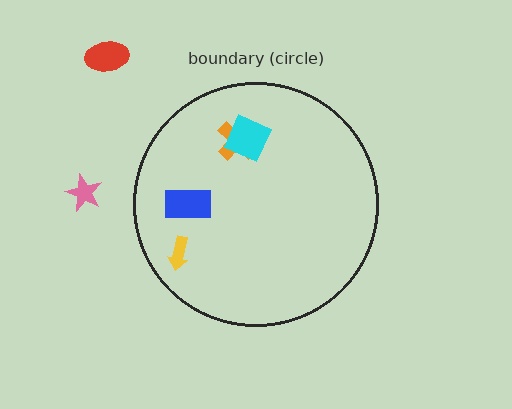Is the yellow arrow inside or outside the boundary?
Inside.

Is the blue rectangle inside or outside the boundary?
Inside.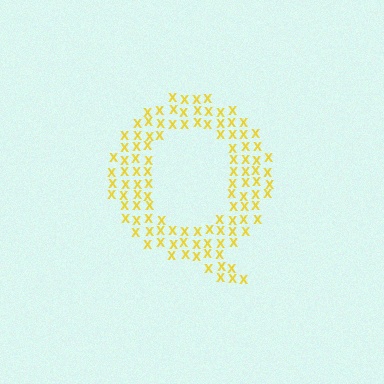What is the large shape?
The large shape is the letter Q.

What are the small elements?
The small elements are letter X's.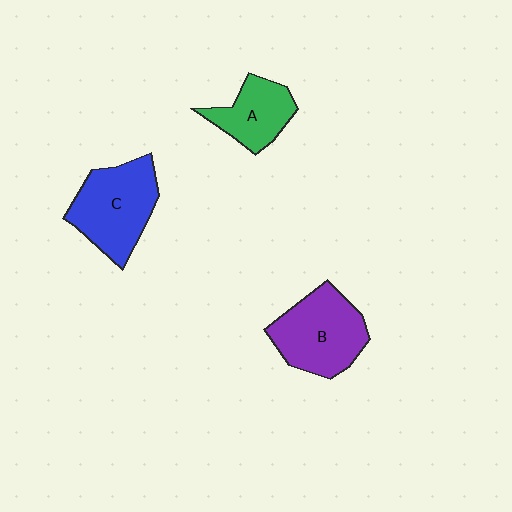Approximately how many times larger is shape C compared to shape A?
Approximately 1.5 times.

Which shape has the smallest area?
Shape A (green).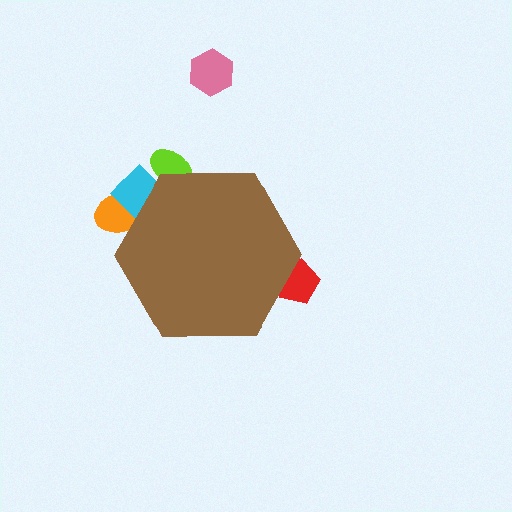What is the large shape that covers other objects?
A brown hexagon.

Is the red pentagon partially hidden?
Yes, the red pentagon is partially hidden behind the brown hexagon.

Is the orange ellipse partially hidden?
Yes, the orange ellipse is partially hidden behind the brown hexagon.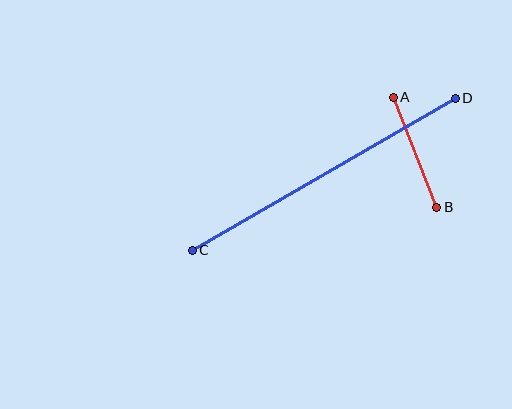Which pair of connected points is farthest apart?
Points C and D are farthest apart.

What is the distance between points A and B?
The distance is approximately 118 pixels.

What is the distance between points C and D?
The distance is approximately 304 pixels.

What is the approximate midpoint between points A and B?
The midpoint is at approximately (415, 152) pixels.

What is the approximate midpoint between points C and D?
The midpoint is at approximately (324, 174) pixels.